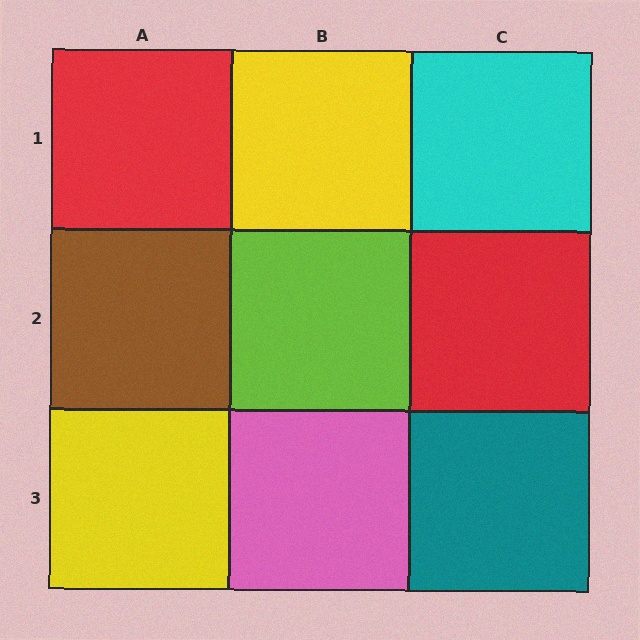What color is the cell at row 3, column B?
Pink.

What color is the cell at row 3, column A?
Yellow.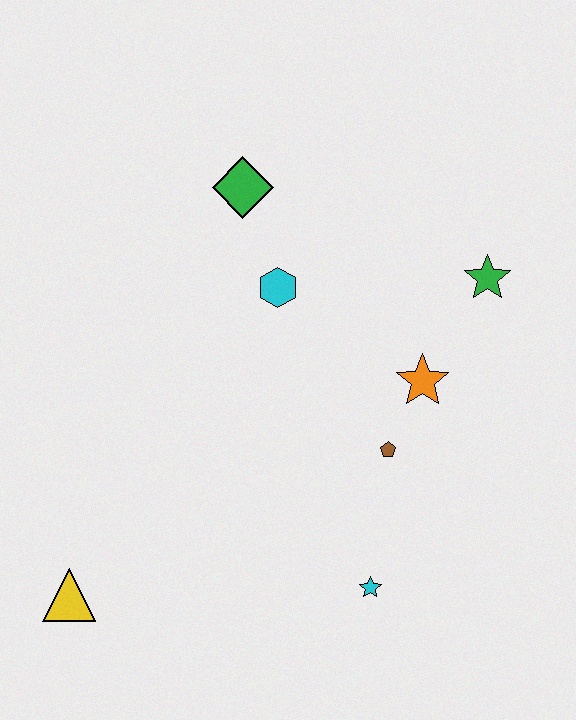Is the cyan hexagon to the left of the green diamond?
No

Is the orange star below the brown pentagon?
No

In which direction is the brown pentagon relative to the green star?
The brown pentagon is below the green star.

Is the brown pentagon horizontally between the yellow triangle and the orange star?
Yes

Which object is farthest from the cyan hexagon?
The yellow triangle is farthest from the cyan hexagon.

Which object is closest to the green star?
The orange star is closest to the green star.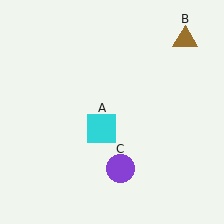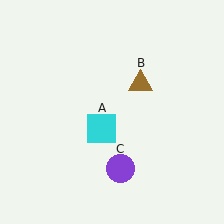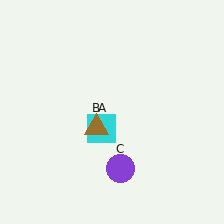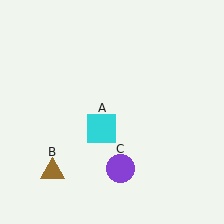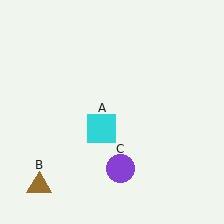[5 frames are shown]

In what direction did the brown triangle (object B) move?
The brown triangle (object B) moved down and to the left.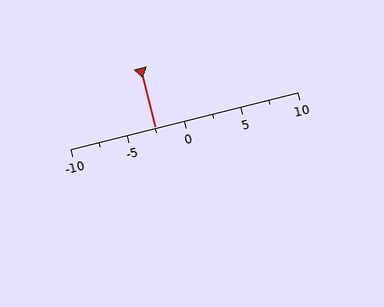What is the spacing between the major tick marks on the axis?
The major ticks are spaced 5 apart.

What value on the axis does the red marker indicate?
The marker indicates approximately -2.5.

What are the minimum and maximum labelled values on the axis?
The axis runs from -10 to 10.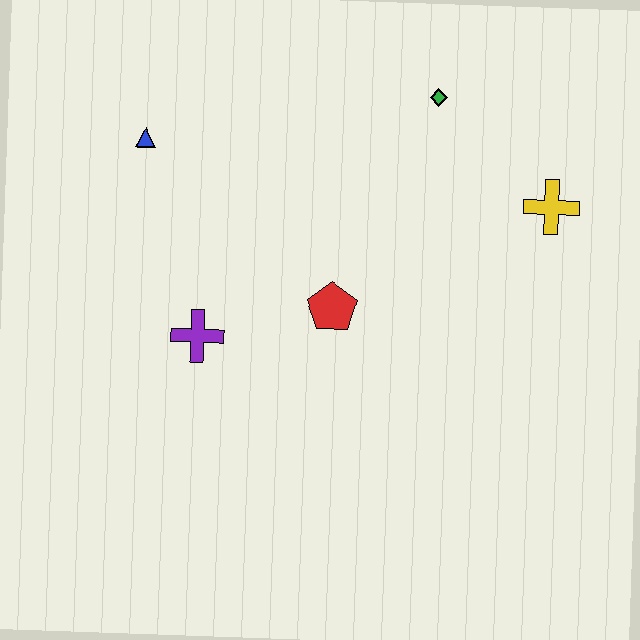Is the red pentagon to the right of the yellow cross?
No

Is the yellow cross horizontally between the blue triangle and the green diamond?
No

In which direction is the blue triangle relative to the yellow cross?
The blue triangle is to the left of the yellow cross.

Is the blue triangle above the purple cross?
Yes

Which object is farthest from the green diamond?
The purple cross is farthest from the green diamond.